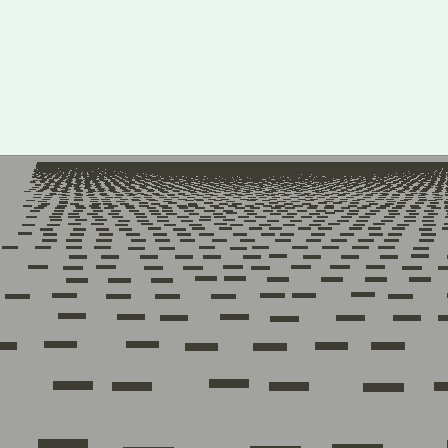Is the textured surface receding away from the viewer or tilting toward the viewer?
The surface is receding away from the viewer. Texture elements get smaller and denser toward the top.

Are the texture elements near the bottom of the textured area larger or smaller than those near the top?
Larger. Near the bottom, elements are closer to the viewer and appear at a bigger on-screen size.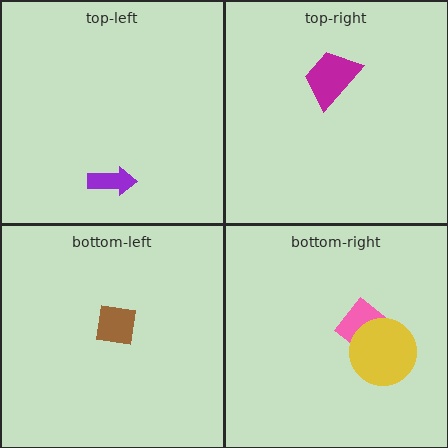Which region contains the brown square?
The bottom-left region.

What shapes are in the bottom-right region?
The pink rectangle, the yellow circle.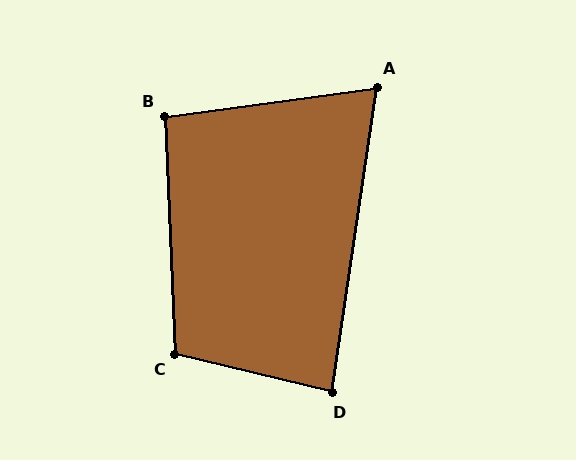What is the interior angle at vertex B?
Approximately 95 degrees (obtuse).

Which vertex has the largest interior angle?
C, at approximately 106 degrees.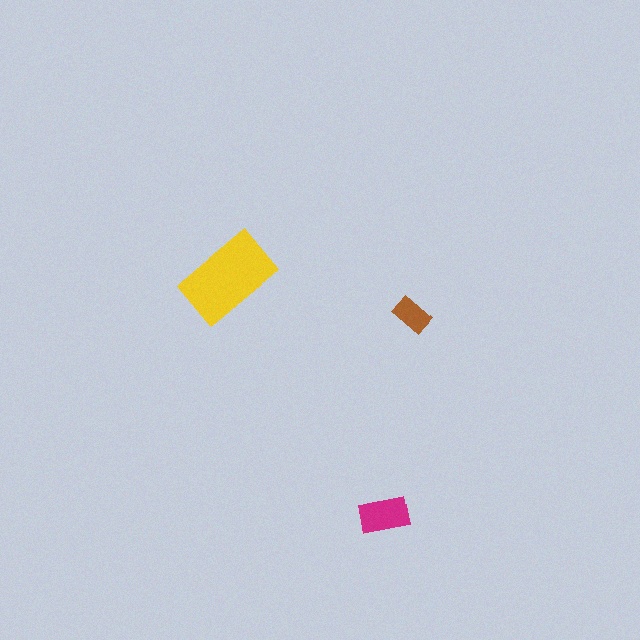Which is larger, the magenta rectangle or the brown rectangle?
The magenta one.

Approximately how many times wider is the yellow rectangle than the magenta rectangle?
About 2 times wider.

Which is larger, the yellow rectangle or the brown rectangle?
The yellow one.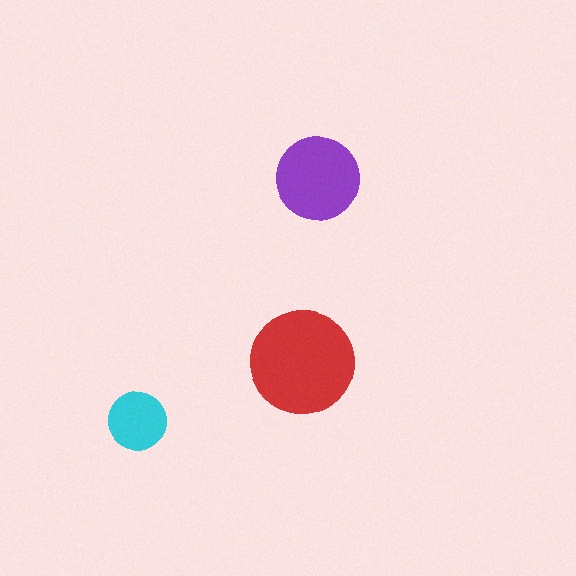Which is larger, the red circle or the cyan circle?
The red one.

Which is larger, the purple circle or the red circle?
The red one.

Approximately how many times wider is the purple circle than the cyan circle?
About 1.5 times wider.